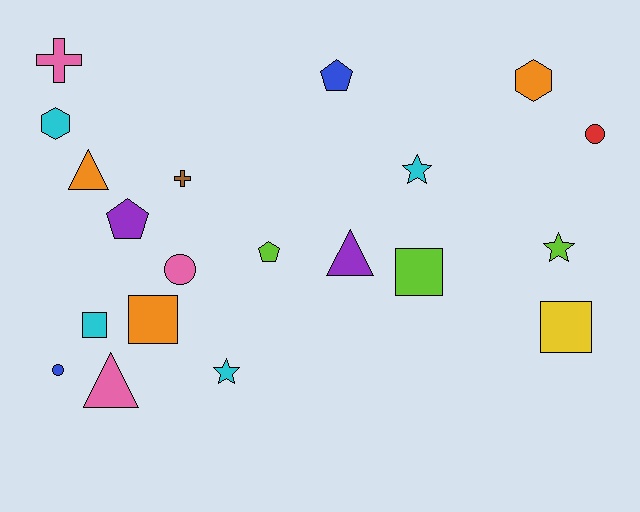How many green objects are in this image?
There are no green objects.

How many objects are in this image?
There are 20 objects.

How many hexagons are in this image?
There are 2 hexagons.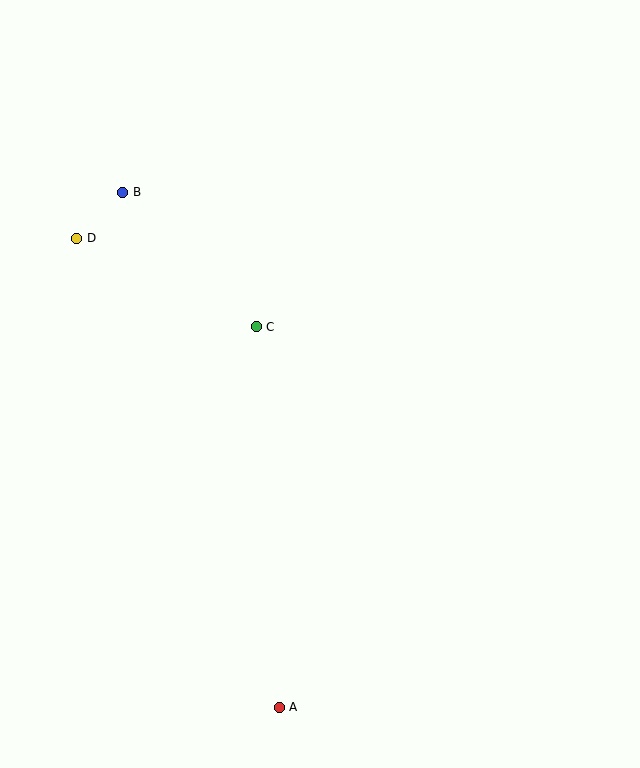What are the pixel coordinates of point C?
Point C is at (256, 327).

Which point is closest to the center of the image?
Point C at (256, 327) is closest to the center.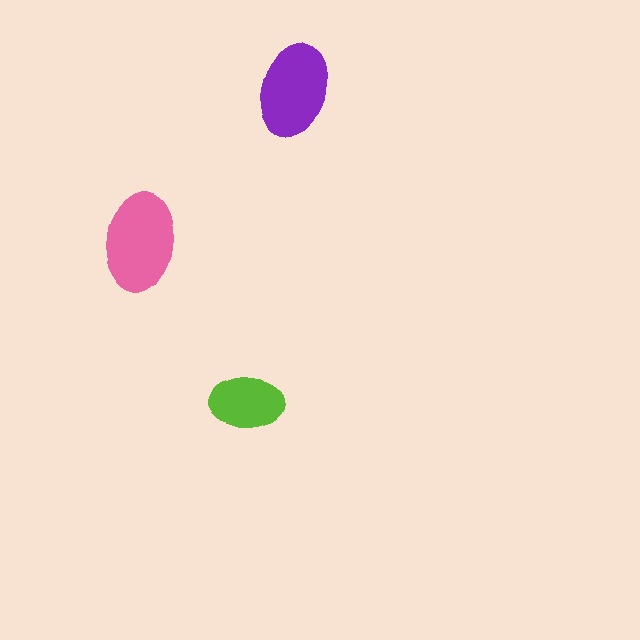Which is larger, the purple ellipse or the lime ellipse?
The purple one.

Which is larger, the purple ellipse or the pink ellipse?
The pink one.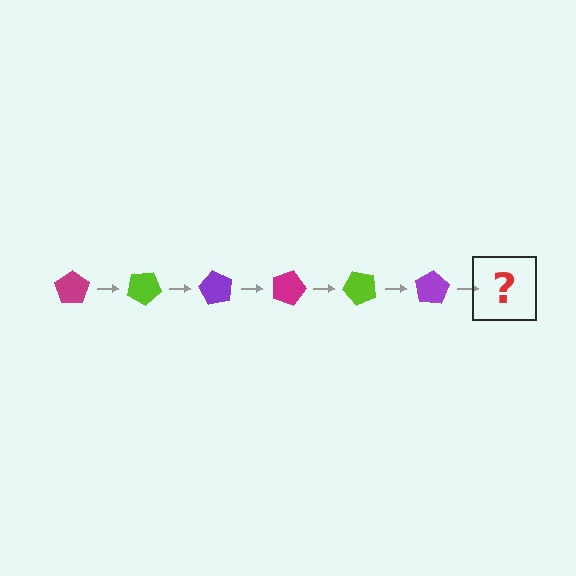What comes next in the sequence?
The next element should be a magenta pentagon, rotated 180 degrees from the start.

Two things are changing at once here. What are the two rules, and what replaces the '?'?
The two rules are that it rotates 30 degrees each step and the color cycles through magenta, lime, and purple. The '?' should be a magenta pentagon, rotated 180 degrees from the start.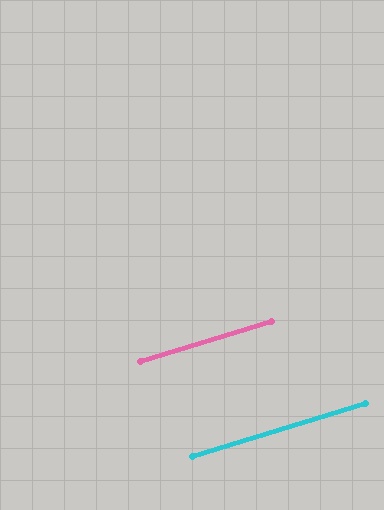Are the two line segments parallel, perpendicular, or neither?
Parallel — their directions differ by only 0.3°.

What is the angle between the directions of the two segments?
Approximately 0 degrees.